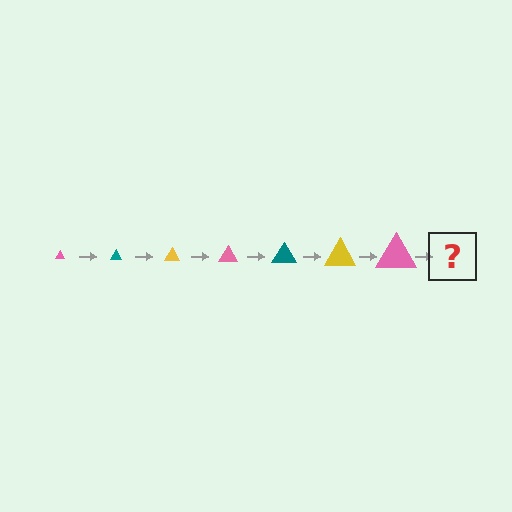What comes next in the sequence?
The next element should be a teal triangle, larger than the previous one.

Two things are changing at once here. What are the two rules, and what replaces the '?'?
The two rules are that the triangle grows larger each step and the color cycles through pink, teal, and yellow. The '?' should be a teal triangle, larger than the previous one.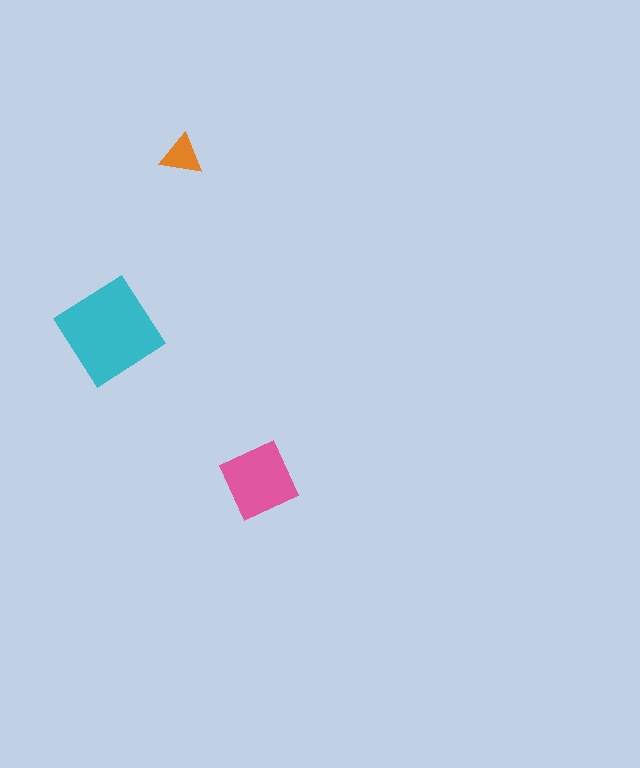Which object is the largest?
The cyan diamond.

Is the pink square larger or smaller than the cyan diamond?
Smaller.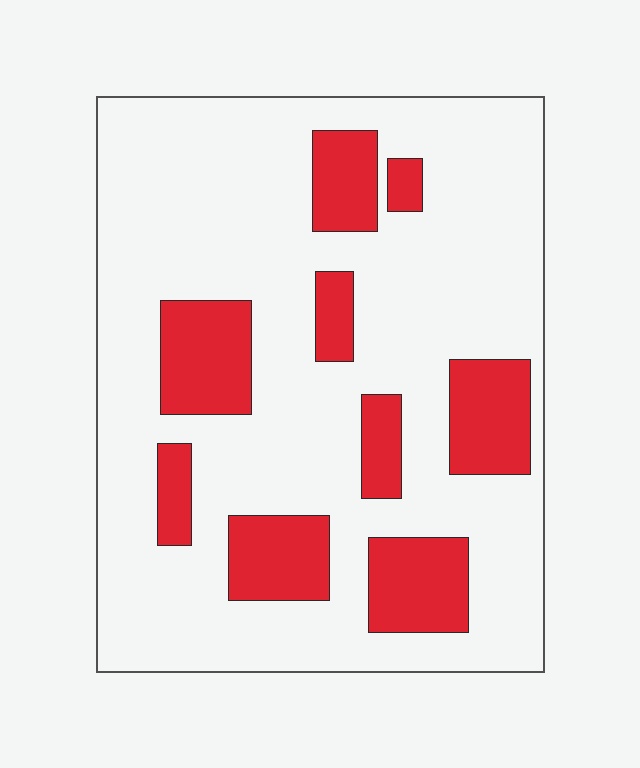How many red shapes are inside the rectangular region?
9.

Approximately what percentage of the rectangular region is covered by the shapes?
Approximately 25%.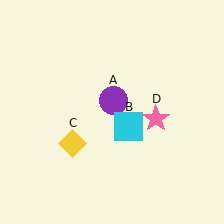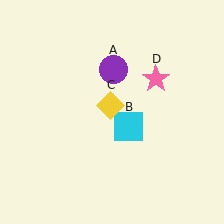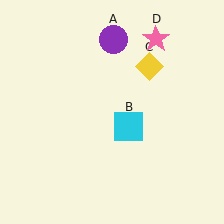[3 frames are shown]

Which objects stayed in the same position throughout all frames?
Cyan square (object B) remained stationary.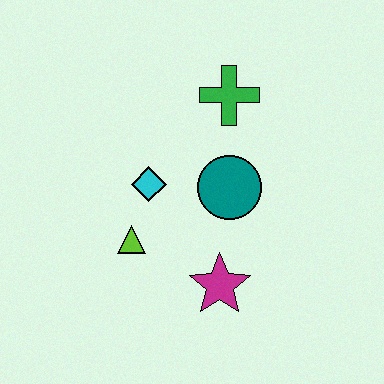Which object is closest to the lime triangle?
The cyan diamond is closest to the lime triangle.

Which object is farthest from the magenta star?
The green cross is farthest from the magenta star.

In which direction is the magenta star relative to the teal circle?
The magenta star is below the teal circle.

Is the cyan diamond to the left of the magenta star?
Yes